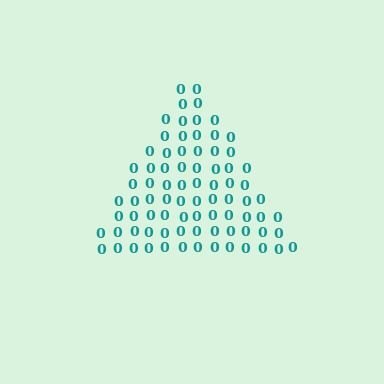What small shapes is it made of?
It is made of small digit 0's.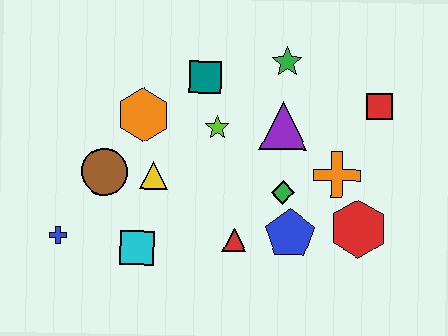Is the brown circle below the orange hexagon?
Yes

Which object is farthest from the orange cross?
The blue cross is farthest from the orange cross.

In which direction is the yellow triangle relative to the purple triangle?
The yellow triangle is to the left of the purple triangle.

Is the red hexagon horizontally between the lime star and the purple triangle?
No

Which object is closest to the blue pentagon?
The green diamond is closest to the blue pentagon.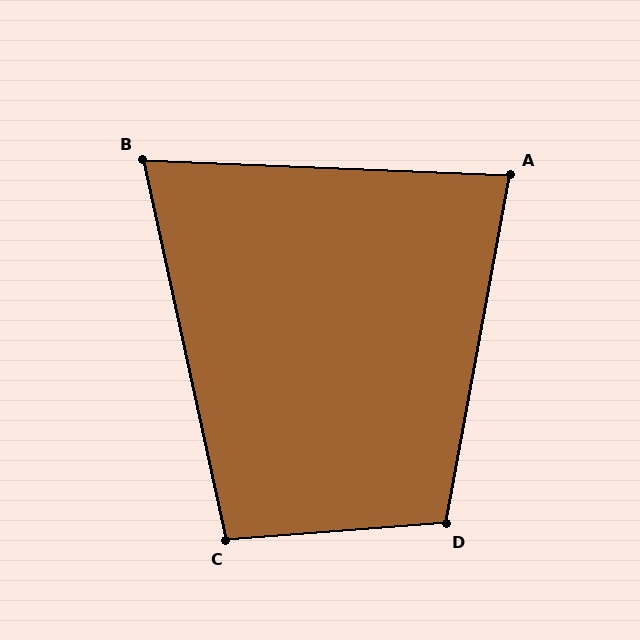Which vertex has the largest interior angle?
D, at approximately 105 degrees.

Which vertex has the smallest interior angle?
B, at approximately 75 degrees.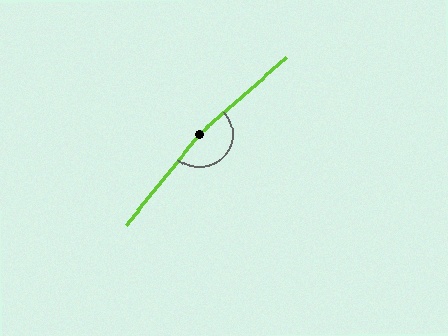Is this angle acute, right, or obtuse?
It is obtuse.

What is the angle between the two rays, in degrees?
Approximately 170 degrees.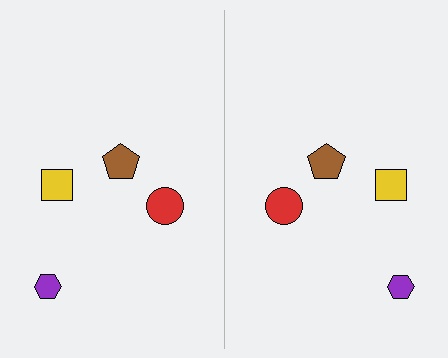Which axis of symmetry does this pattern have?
The pattern has a vertical axis of symmetry running through the center of the image.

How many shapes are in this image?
There are 8 shapes in this image.